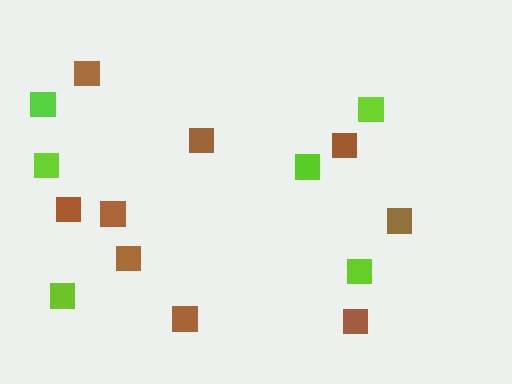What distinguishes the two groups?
There are 2 groups: one group of brown squares (9) and one group of lime squares (6).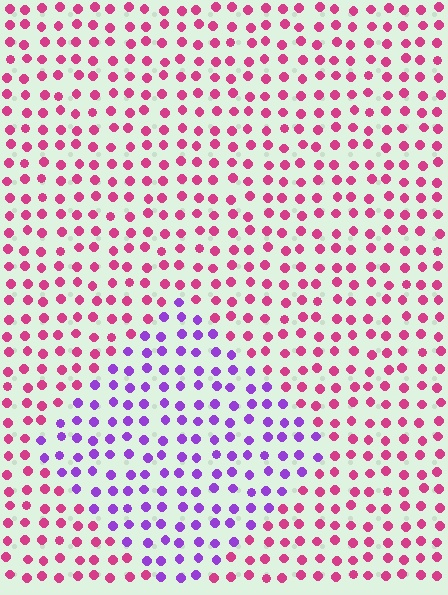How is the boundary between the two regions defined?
The boundary is defined purely by a slight shift in hue (about 54 degrees). Spacing, size, and orientation are identical on both sides.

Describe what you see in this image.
The image is filled with small magenta elements in a uniform arrangement. A diamond-shaped region is visible where the elements are tinted to a slightly different hue, forming a subtle color boundary.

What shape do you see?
I see a diamond.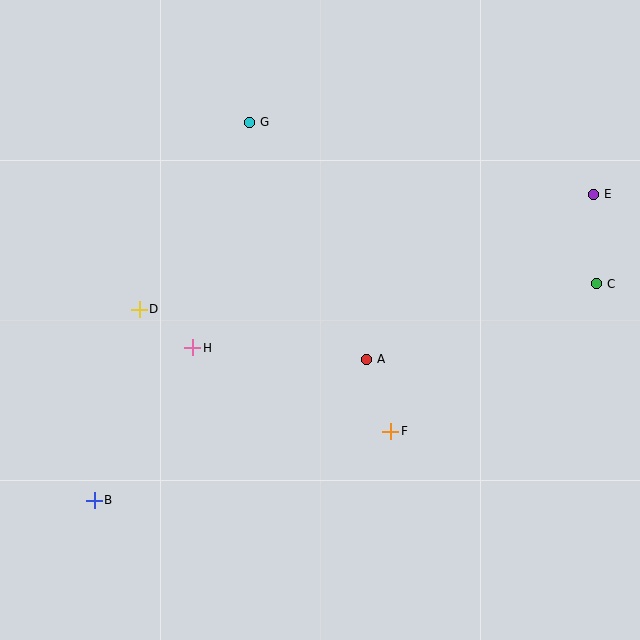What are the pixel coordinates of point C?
Point C is at (597, 284).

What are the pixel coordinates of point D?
Point D is at (139, 309).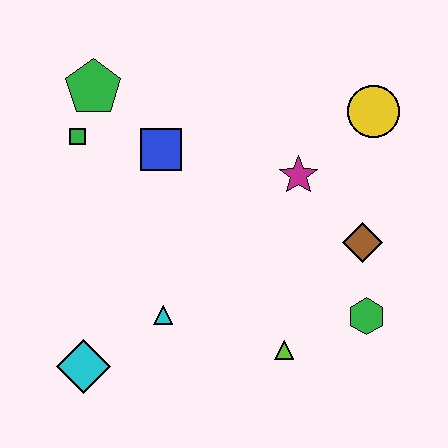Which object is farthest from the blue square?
The green hexagon is farthest from the blue square.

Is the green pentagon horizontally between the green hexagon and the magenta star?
No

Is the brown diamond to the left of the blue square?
No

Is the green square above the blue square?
Yes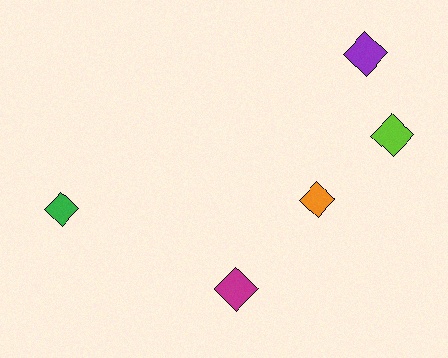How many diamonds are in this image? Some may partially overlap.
There are 5 diamonds.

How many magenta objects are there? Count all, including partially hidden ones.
There is 1 magenta object.